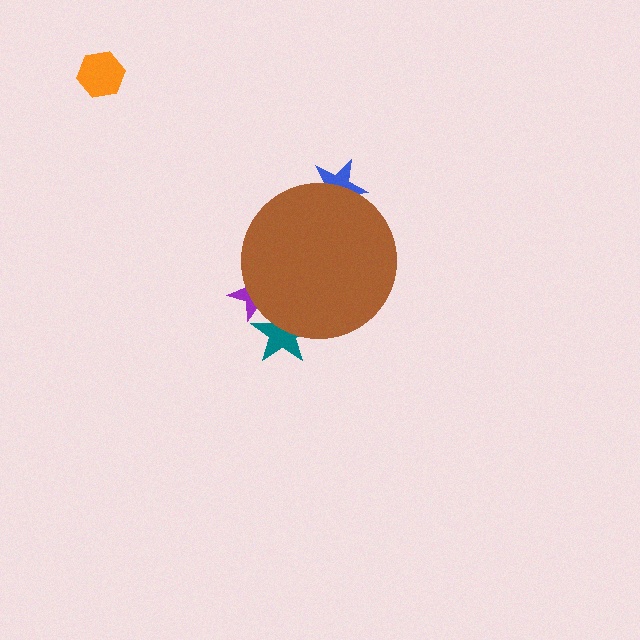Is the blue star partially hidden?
Yes, the blue star is partially hidden behind the brown circle.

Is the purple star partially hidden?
Yes, the purple star is partially hidden behind the brown circle.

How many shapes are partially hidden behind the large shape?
3 shapes are partially hidden.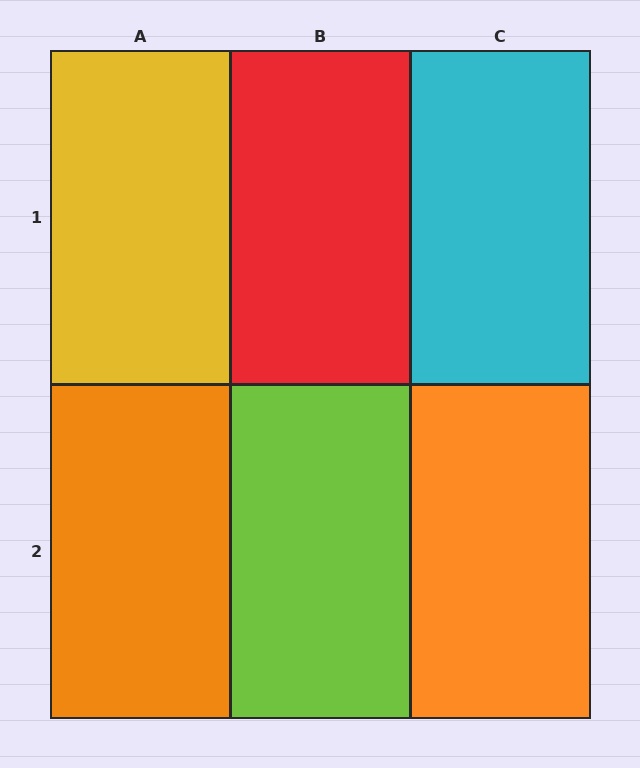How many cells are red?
1 cell is red.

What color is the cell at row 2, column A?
Orange.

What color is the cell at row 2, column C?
Orange.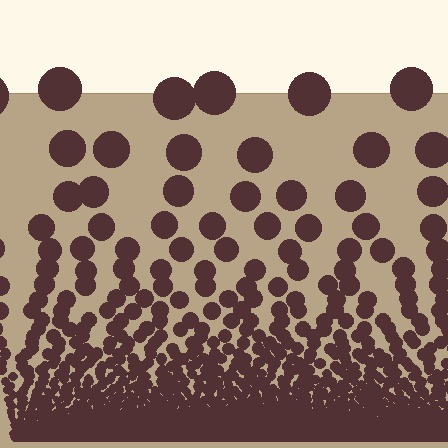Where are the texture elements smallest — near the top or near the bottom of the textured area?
Near the bottom.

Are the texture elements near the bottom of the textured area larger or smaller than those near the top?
Smaller. The gradient is inverted — elements near the bottom are smaller and denser.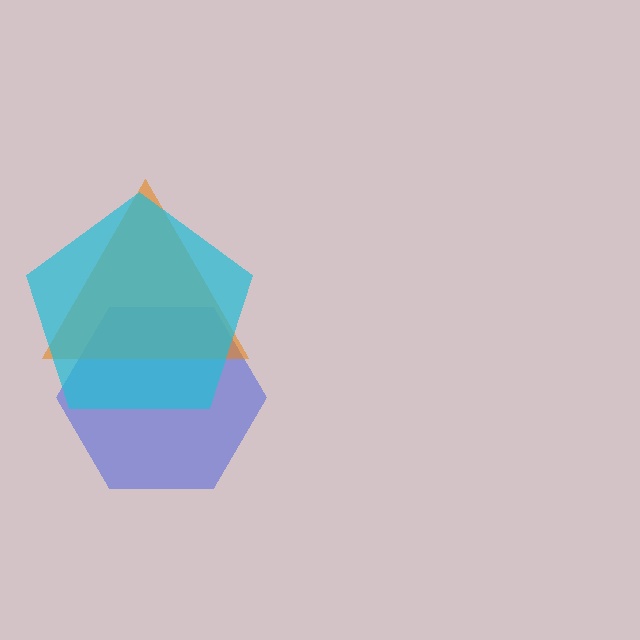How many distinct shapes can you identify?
There are 3 distinct shapes: a blue hexagon, an orange triangle, a cyan pentagon.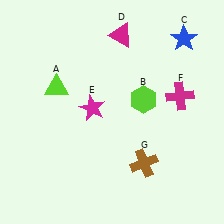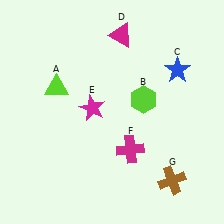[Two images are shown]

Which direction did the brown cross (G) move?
The brown cross (G) moved right.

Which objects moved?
The objects that moved are: the blue star (C), the magenta cross (F), the brown cross (G).